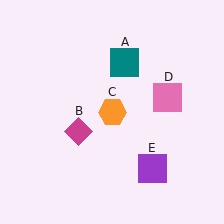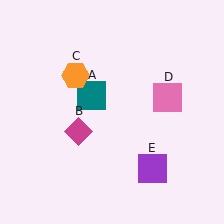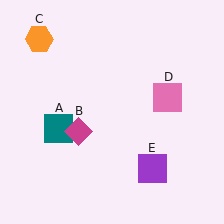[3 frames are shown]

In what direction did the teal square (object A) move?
The teal square (object A) moved down and to the left.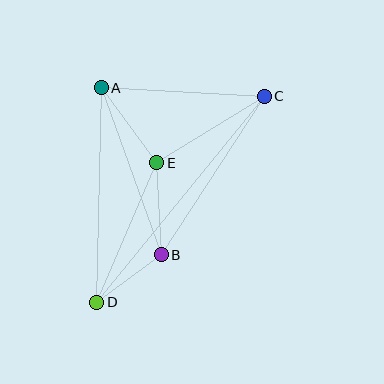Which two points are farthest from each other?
Points C and D are farthest from each other.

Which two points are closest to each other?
Points B and D are closest to each other.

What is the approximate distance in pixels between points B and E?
The distance between B and E is approximately 92 pixels.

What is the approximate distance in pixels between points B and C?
The distance between B and C is approximately 189 pixels.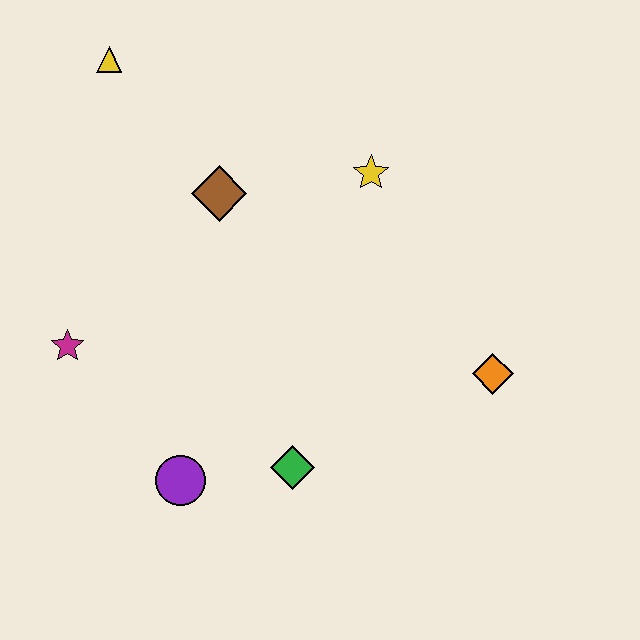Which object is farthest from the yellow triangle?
The orange diamond is farthest from the yellow triangle.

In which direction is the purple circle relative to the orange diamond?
The purple circle is to the left of the orange diamond.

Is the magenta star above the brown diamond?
No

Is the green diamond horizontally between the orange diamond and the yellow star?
No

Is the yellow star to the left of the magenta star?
No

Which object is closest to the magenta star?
The purple circle is closest to the magenta star.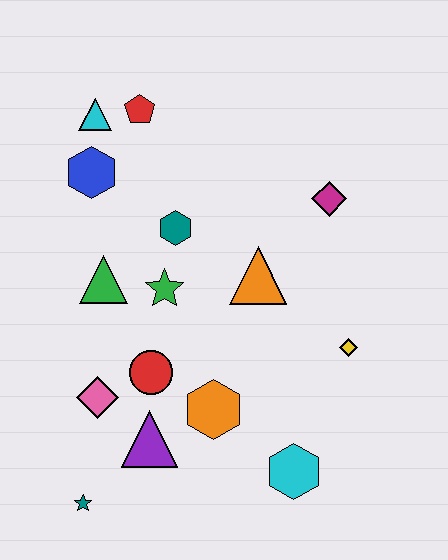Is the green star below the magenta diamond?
Yes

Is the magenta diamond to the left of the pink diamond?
No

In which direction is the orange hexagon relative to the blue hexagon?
The orange hexagon is below the blue hexagon.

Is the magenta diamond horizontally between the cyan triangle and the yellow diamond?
Yes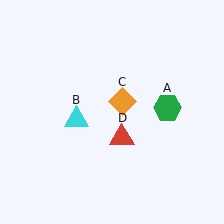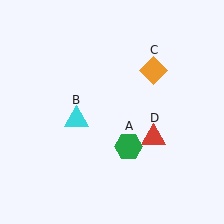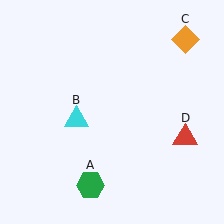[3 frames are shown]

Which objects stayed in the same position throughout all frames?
Cyan triangle (object B) remained stationary.